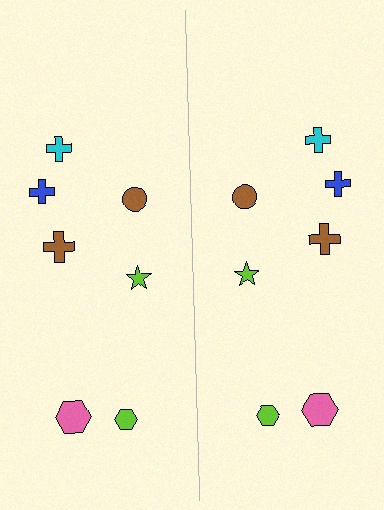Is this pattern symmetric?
Yes, this pattern has bilateral (reflection) symmetry.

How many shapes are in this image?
There are 14 shapes in this image.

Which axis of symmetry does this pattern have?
The pattern has a vertical axis of symmetry running through the center of the image.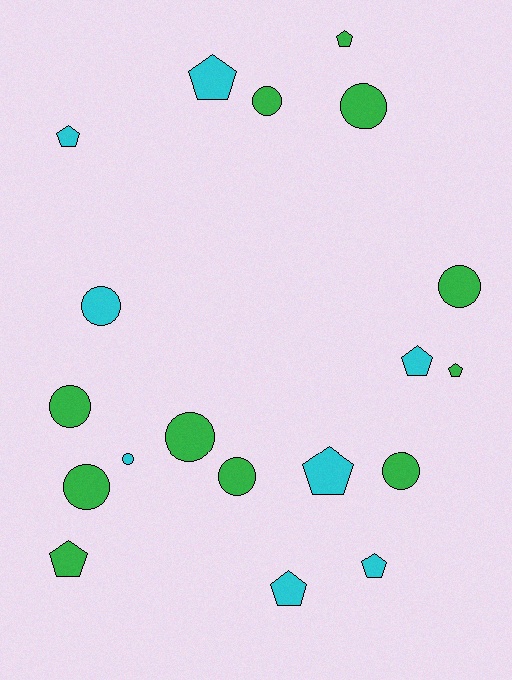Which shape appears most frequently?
Circle, with 10 objects.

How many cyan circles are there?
There are 2 cyan circles.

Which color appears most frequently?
Green, with 11 objects.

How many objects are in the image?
There are 19 objects.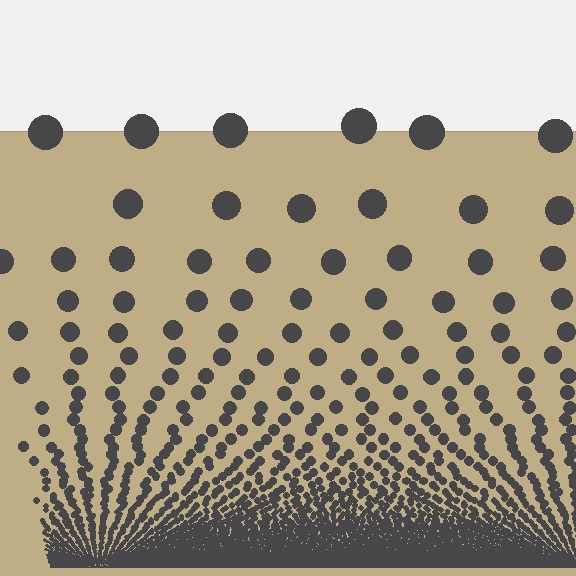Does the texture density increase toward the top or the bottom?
Density increases toward the bottom.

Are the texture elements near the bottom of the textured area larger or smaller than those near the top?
Smaller. The gradient is inverted — elements near the bottom are smaller and denser.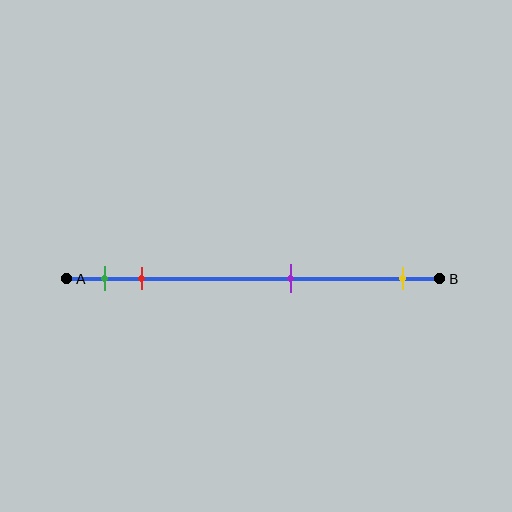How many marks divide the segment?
There are 4 marks dividing the segment.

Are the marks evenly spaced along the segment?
No, the marks are not evenly spaced.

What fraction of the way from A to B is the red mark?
The red mark is approximately 20% (0.2) of the way from A to B.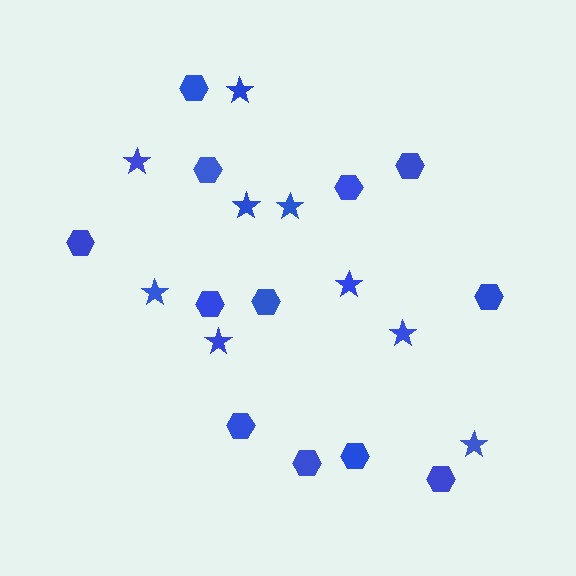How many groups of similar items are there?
There are 2 groups: one group of stars (9) and one group of hexagons (12).